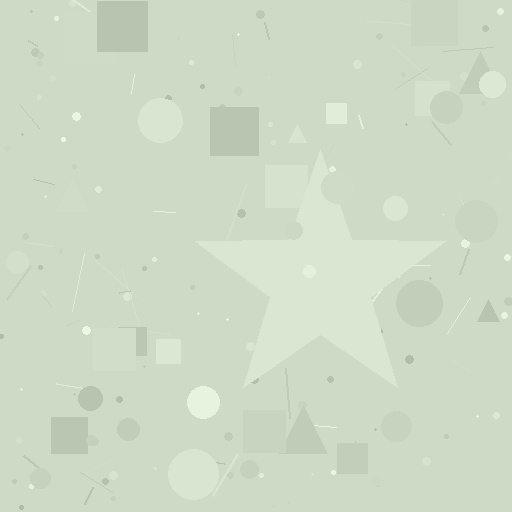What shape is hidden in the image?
A star is hidden in the image.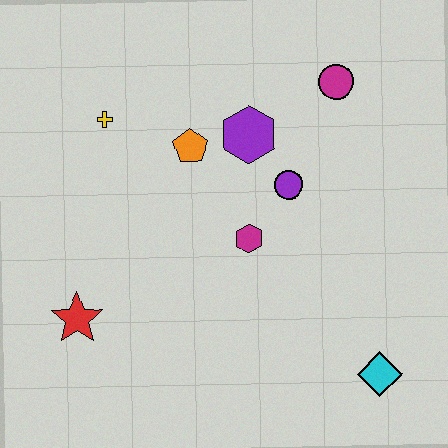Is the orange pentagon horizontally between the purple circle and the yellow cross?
Yes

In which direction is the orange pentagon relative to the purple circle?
The orange pentagon is to the left of the purple circle.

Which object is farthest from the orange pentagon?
The cyan diamond is farthest from the orange pentagon.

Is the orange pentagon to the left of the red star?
No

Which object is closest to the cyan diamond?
The magenta hexagon is closest to the cyan diamond.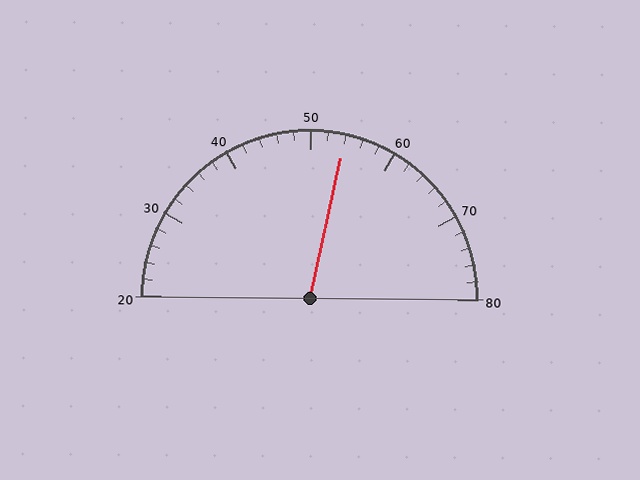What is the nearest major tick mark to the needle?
The nearest major tick mark is 50.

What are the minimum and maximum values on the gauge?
The gauge ranges from 20 to 80.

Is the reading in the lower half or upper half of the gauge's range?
The reading is in the upper half of the range (20 to 80).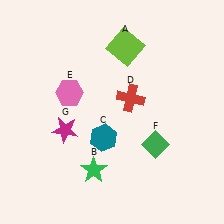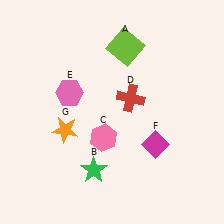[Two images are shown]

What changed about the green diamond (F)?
In Image 1, F is green. In Image 2, it changed to magenta.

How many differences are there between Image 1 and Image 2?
There are 3 differences between the two images.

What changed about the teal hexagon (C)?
In Image 1, C is teal. In Image 2, it changed to pink.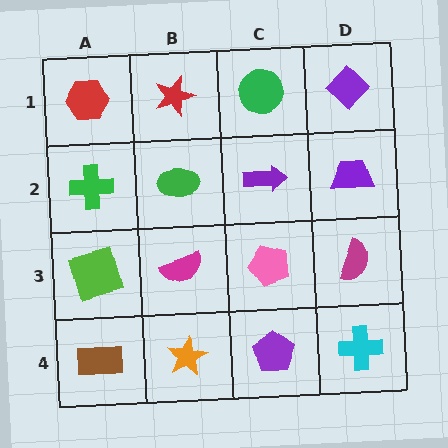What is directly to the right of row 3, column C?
A magenta semicircle.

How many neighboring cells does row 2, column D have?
3.